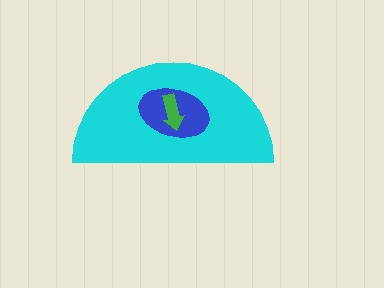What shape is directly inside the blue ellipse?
The green arrow.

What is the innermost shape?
The green arrow.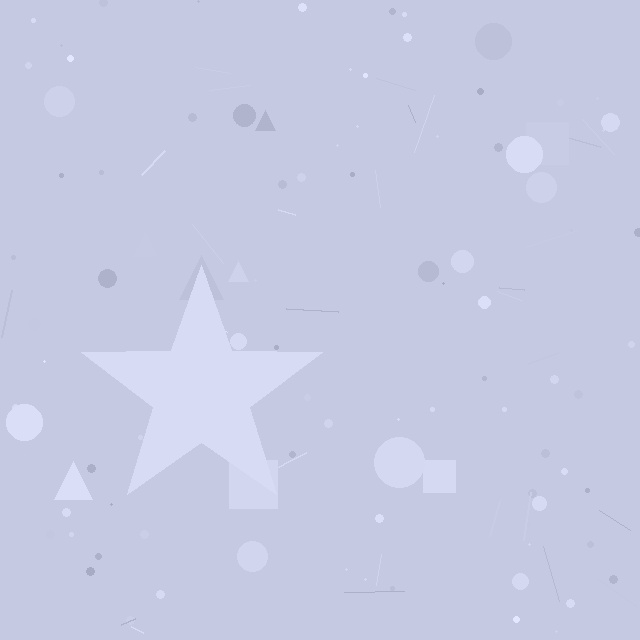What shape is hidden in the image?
A star is hidden in the image.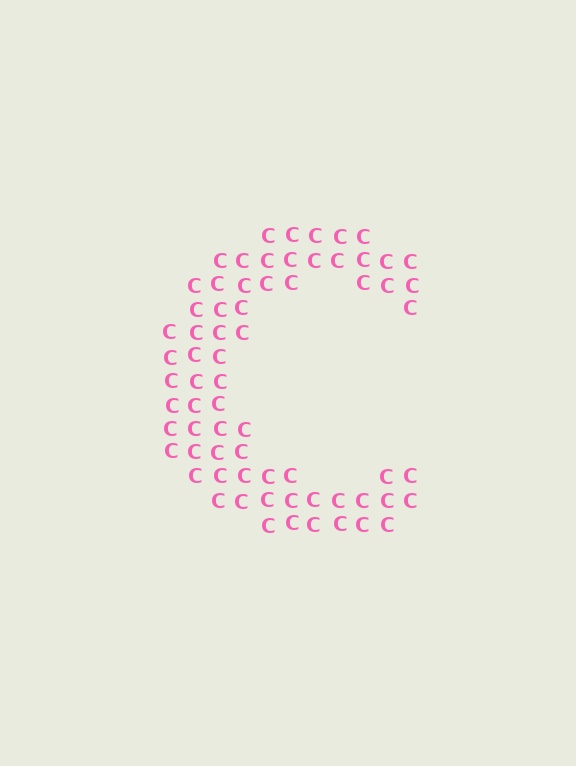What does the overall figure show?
The overall figure shows the letter C.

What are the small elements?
The small elements are letter C's.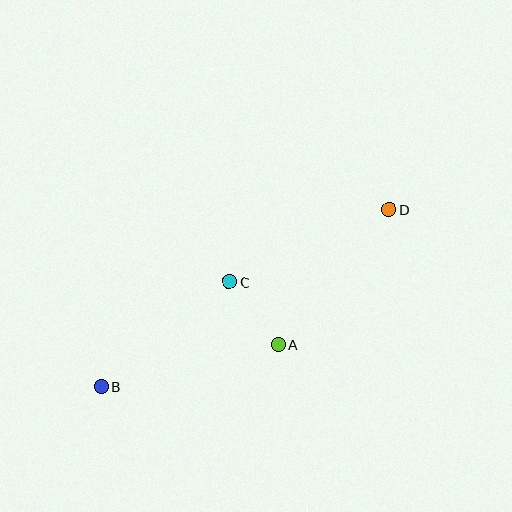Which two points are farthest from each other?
Points B and D are farthest from each other.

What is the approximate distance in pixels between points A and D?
The distance between A and D is approximately 175 pixels.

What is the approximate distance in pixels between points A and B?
The distance between A and B is approximately 182 pixels.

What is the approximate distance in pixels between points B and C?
The distance between B and C is approximately 166 pixels.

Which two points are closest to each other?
Points A and C are closest to each other.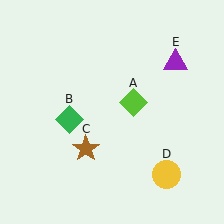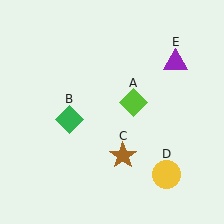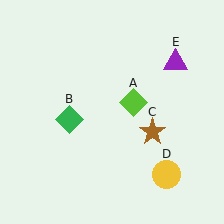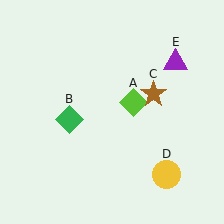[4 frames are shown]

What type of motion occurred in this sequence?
The brown star (object C) rotated counterclockwise around the center of the scene.